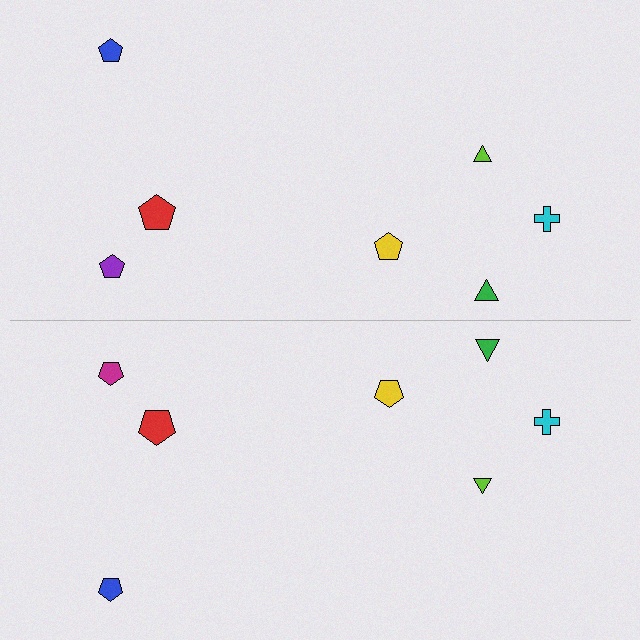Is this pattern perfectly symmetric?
No, the pattern is not perfectly symmetric. The magenta pentagon on the bottom side breaks the symmetry — its mirror counterpart is purple.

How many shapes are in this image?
There are 14 shapes in this image.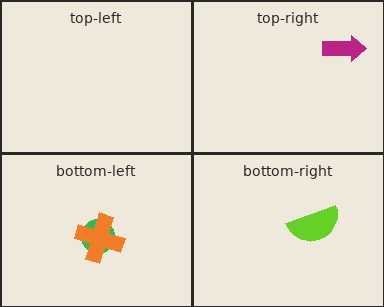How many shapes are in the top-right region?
1.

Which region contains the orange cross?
The bottom-left region.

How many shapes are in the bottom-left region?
2.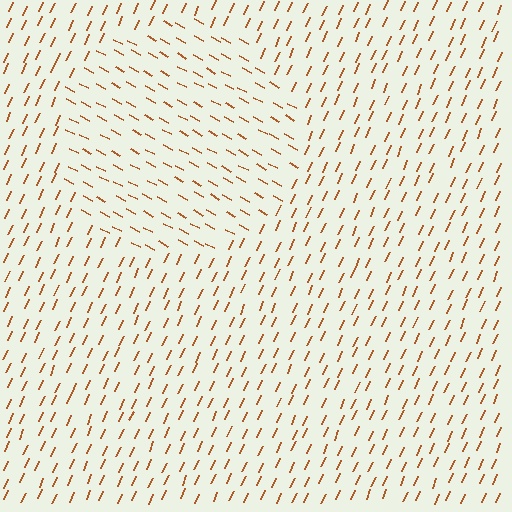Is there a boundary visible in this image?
Yes, there is a texture boundary formed by a change in line orientation.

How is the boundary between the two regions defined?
The boundary is defined purely by a change in line orientation (approximately 86 degrees difference). All lines are the same color and thickness.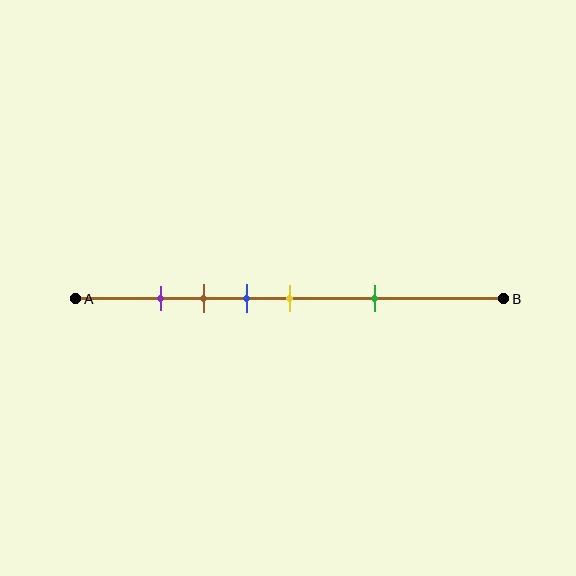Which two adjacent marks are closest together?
The purple and brown marks are the closest adjacent pair.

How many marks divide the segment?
There are 5 marks dividing the segment.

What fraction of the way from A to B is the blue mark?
The blue mark is approximately 40% (0.4) of the way from A to B.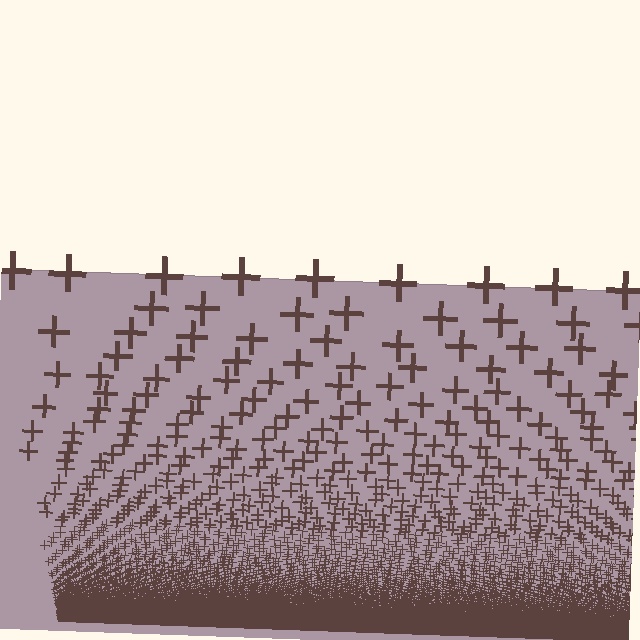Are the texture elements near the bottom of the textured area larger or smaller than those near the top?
Smaller. The gradient is inverted — elements near the bottom are smaller and denser.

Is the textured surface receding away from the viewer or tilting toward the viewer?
The surface appears to tilt toward the viewer. Texture elements get larger and sparser toward the top.